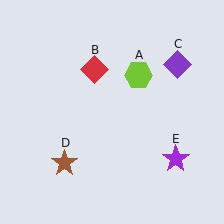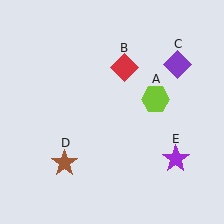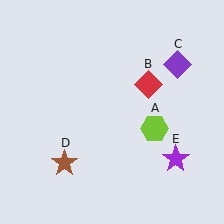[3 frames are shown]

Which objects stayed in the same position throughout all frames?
Purple diamond (object C) and brown star (object D) and purple star (object E) remained stationary.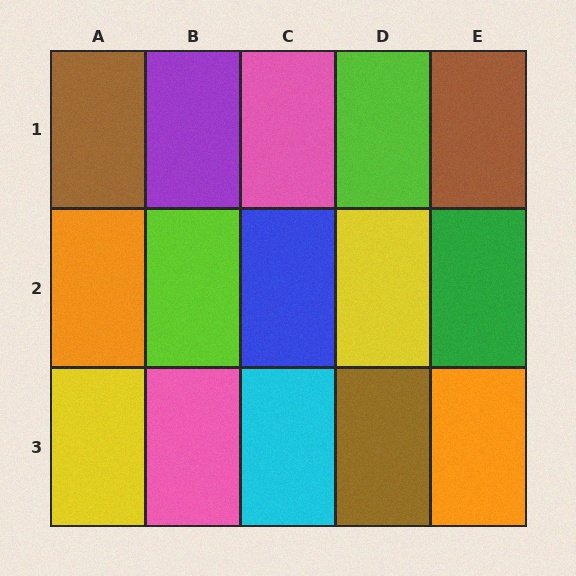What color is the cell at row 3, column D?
Brown.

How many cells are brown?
3 cells are brown.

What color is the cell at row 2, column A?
Orange.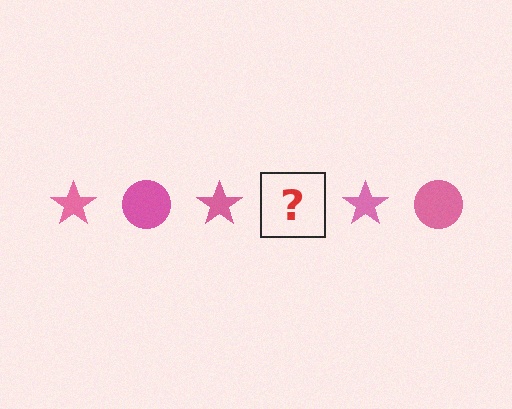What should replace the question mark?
The question mark should be replaced with a pink circle.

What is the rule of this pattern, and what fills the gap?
The rule is that the pattern cycles through star, circle shapes in pink. The gap should be filled with a pink circle.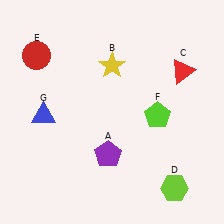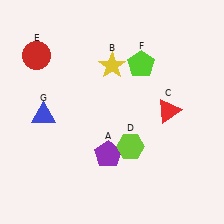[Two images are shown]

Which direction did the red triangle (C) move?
The red triangle (C) moved down.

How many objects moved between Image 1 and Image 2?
3 objects moved between the two images.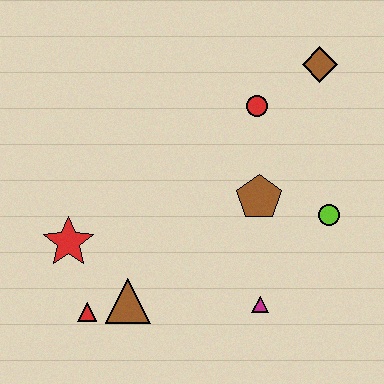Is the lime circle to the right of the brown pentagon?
Yes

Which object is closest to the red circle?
The brown diamond is closest to the red circle.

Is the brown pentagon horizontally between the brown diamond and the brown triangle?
Yes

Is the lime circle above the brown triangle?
Yes